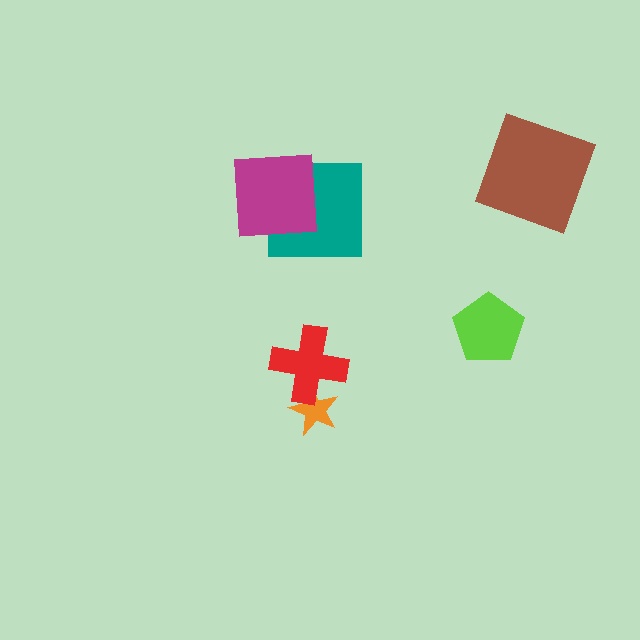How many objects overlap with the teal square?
1 object overlaps with the teal square.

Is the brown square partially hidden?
No, no other shape covers it.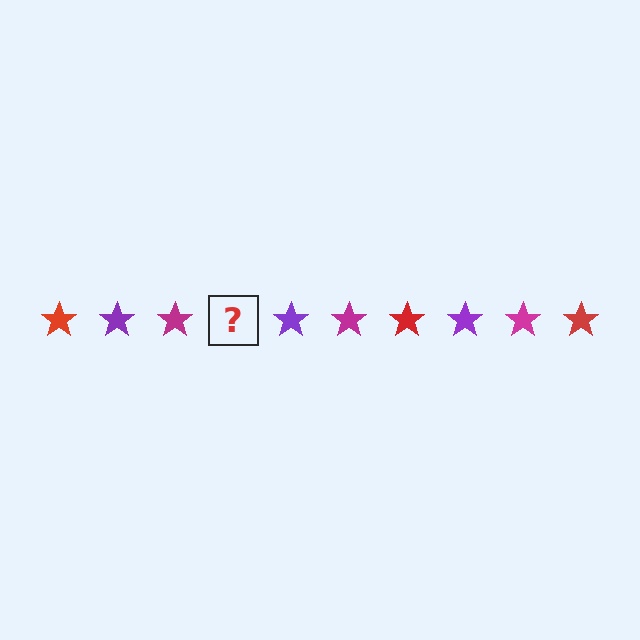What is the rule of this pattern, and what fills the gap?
The rule is that the pattern cycles through red, purple, magenta stars. The gap should be filled with a red star.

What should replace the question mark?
The question mark should be replaced with a red star.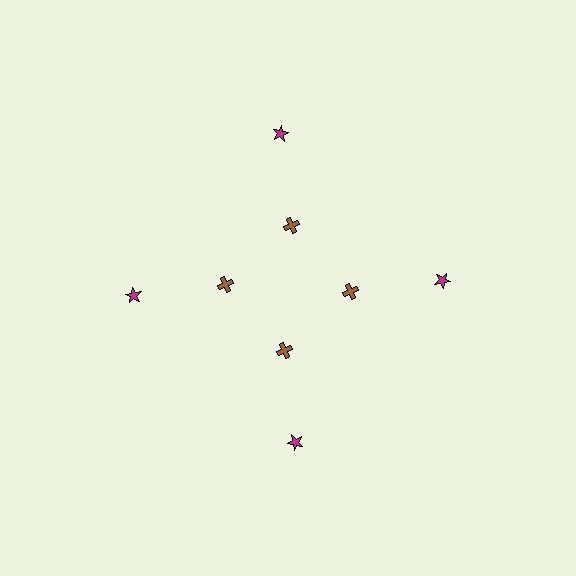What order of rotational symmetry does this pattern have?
This pattern has 4-fold rotational symmetry.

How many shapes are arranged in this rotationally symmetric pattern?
There are 8 shapes, arranged in 4 groups of 2.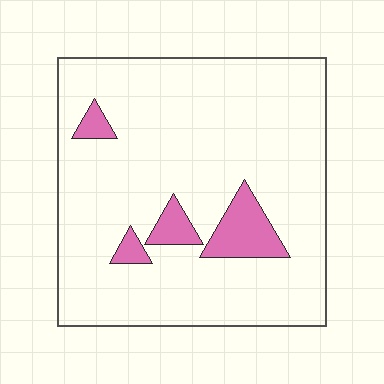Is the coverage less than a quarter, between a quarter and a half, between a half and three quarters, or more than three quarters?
Less than a quarter.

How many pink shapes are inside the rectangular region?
4.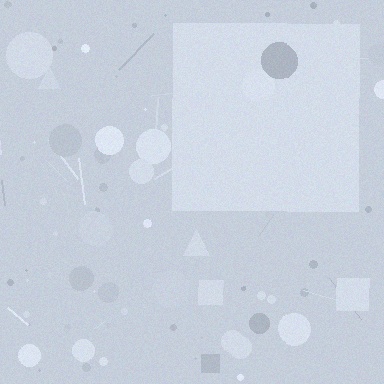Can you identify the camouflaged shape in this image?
The camouflaged shape is a square.